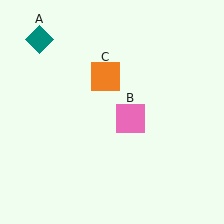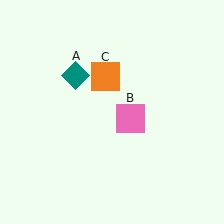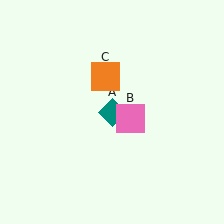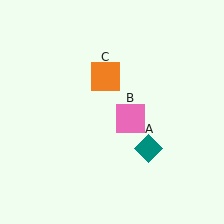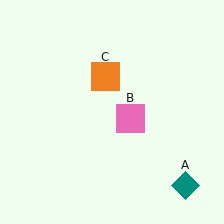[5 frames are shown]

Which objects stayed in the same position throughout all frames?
Pink square (object B) and orange square (object C) remained stationary.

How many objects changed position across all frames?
1 object changed position: teal diamond (object A).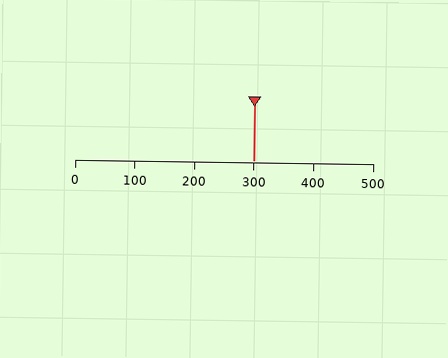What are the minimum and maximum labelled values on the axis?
The axis runs from 0 to 500.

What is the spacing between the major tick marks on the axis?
The major ticks are spaced 100 apart.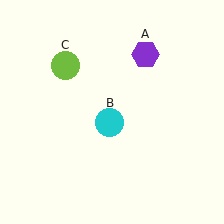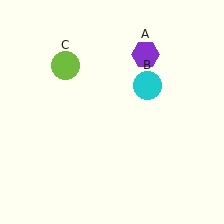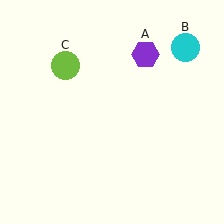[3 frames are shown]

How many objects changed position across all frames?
1 object changed position: cyan circle (object B).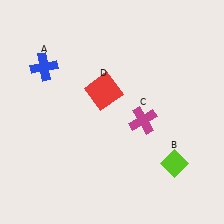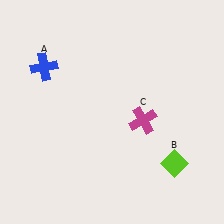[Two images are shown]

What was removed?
The red square (D) was removed in Image 2.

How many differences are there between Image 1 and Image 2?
There is 1 difference between the two images.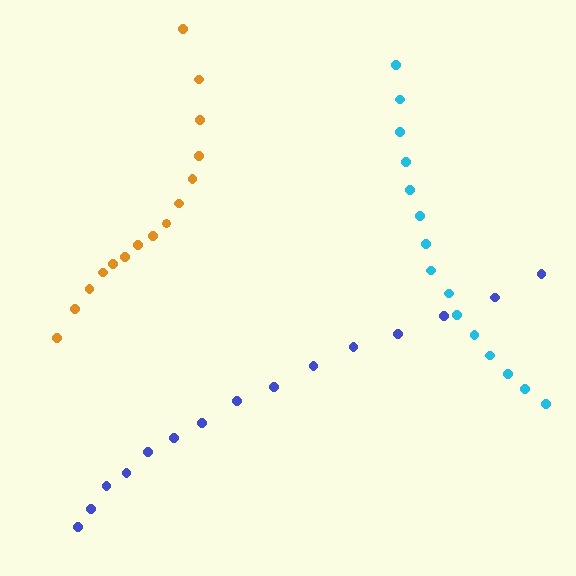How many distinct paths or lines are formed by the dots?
There are 3 distinct paths.